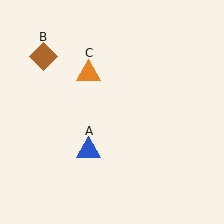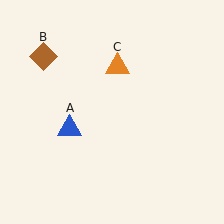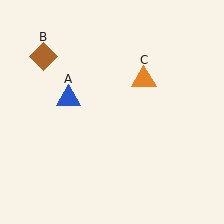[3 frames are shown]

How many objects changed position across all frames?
2 objects changed position: blue triangle (object A), orange triangle (object C).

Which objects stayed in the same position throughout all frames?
Brown diamond (object B) remained stationary.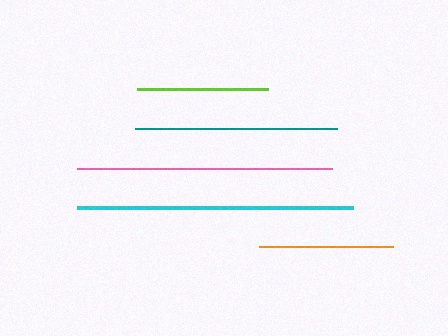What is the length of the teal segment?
The teal segment is approximately 203 pixels long.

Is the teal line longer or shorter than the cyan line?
The cyan line is longer than the teal line.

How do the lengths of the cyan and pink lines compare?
The cyan and pink lines are approximately the same length.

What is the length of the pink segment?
The pink segment is approximately 254 pixels long.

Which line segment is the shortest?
The lime line is the shortest at approximately 132 pixels.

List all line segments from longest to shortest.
From longest to shortest: cyan, pink, teal, orange, lime.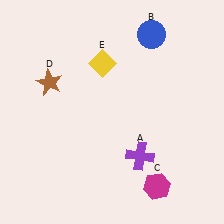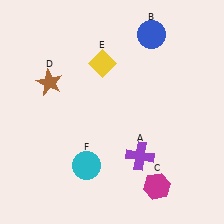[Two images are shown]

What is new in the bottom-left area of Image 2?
A cyan circle (F) was added in the bottom-left area of Image 2.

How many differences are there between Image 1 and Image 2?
There is 1 difference between the two images.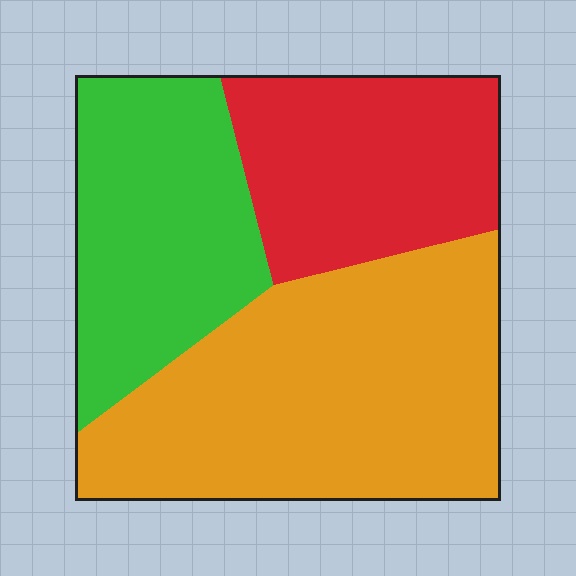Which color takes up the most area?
Orange, at roughly 45%.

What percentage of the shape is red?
Red takes up about one quarter (1/4) of the shape.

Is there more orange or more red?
Orange.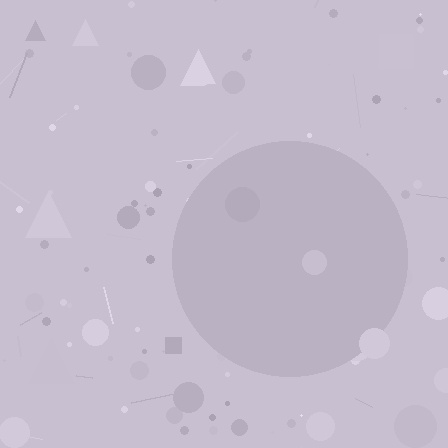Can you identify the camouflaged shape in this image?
The camouflaged shape is a circle.